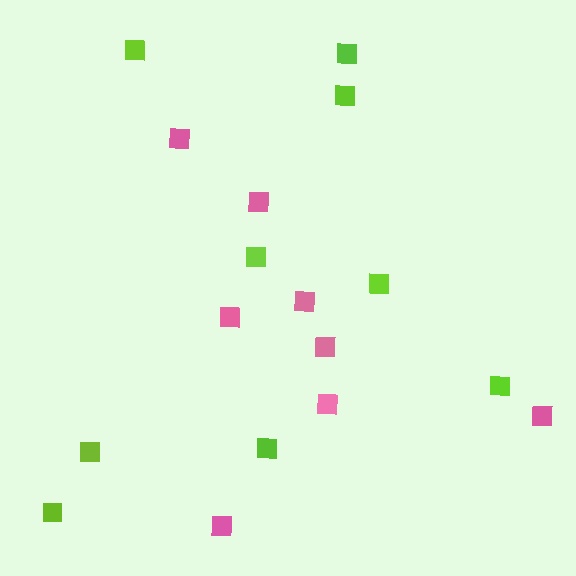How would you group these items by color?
There are 2 groups: one group of pink squares (8) and one group of lime squares (9).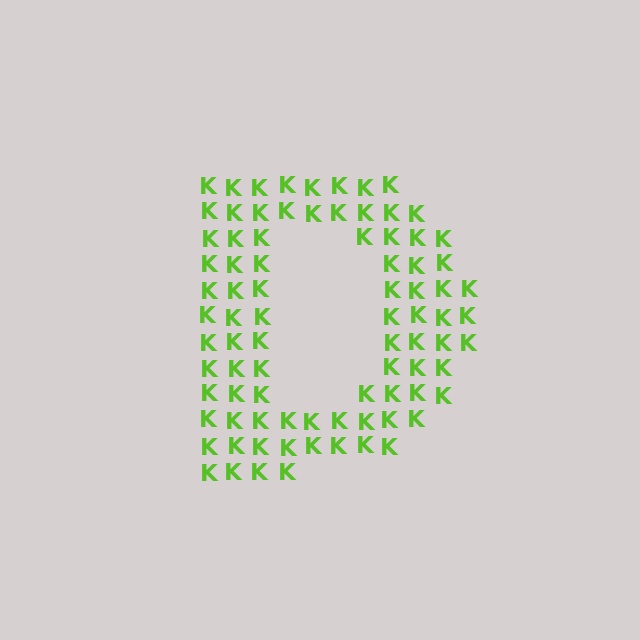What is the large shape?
The large shape is the letter D.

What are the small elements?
The small elements are letter K's.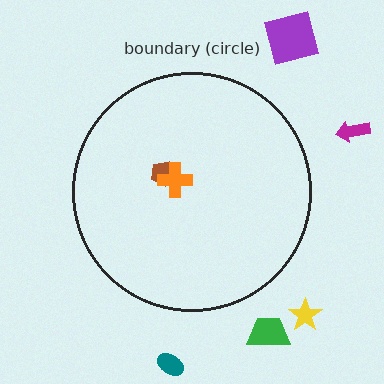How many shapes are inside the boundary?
2 inside, 5 outside.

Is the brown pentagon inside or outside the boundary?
Inside.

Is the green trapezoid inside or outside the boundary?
Outside.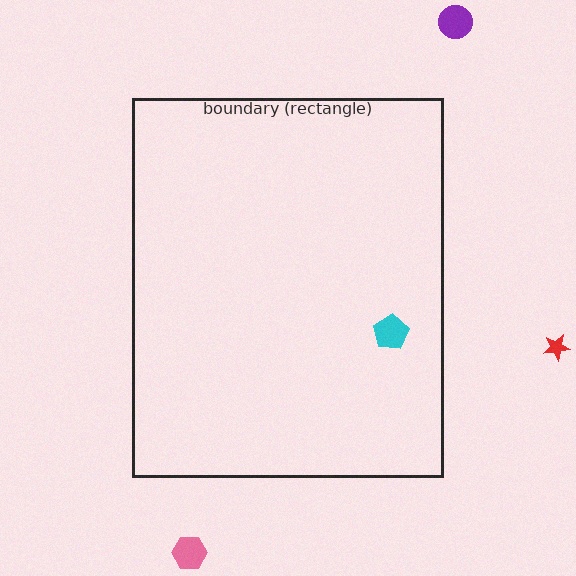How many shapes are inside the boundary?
1 inside, 3 outside.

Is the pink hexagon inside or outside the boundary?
Outside.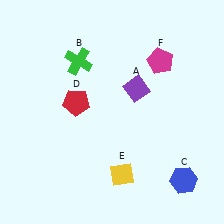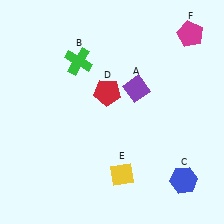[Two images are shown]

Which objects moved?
The objects that moved are: the red pentagon (D), the magenta pentagon (F).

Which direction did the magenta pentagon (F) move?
The magenta pentagon (F) moved right.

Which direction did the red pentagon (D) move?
The red pentagon (D) moved right.